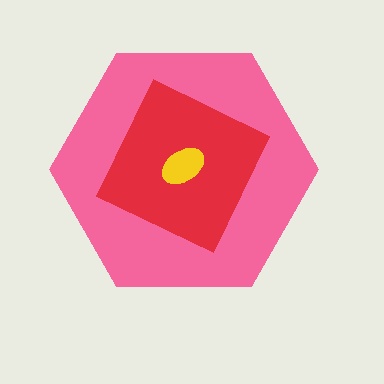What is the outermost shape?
The pink hexagon.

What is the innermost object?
The yellow ellipse.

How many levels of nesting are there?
3.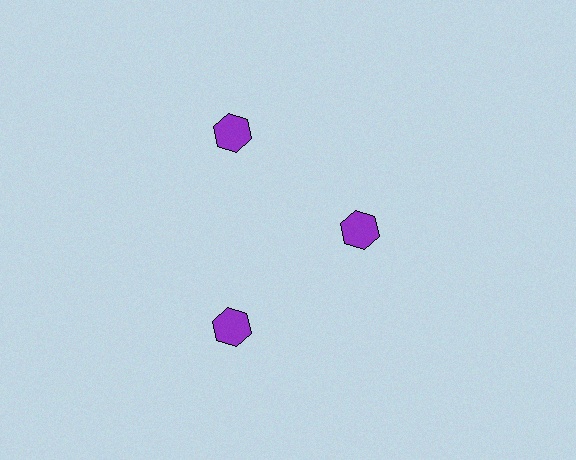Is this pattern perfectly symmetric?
No. The 3 purple hexagons are arranged in a ring, but one element near the 3 o'clock position is pulled inward toward the center, breaking the 3-fold rotational symmetry.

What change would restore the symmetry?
The symmetry would be restored by moving it outward, back onto the ring so that all 3 hexagons sit at equal angles and equal distance from the center.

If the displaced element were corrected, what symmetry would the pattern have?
It would have 3-fold rotational symmetry — the pattern would map onto itself every 120 degrees.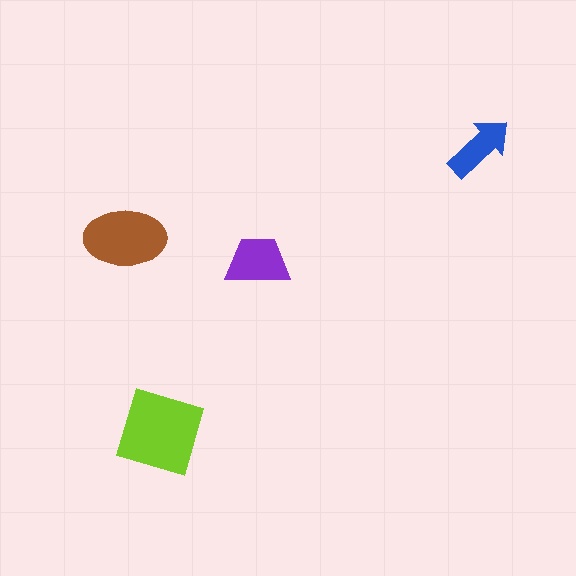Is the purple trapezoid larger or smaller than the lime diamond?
Smaller.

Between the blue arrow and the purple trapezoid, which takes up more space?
The purple trapezoid.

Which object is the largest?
The lime diamond.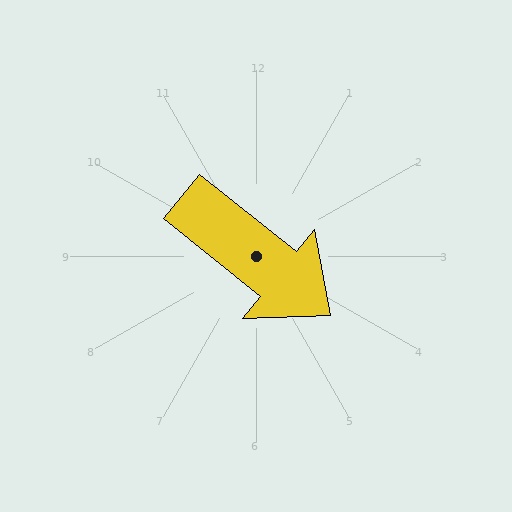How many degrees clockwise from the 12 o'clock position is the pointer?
Approximately 129 degrees.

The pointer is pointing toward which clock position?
Roughly 4 o'clock.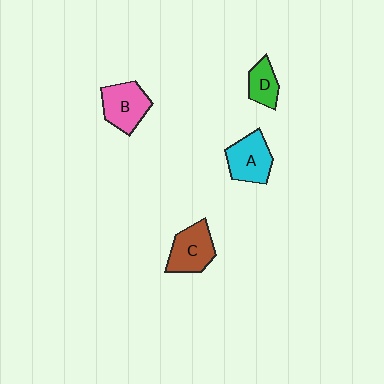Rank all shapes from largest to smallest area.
From largest to smallest: B (pink), A (cyan), C (brown), D (green).